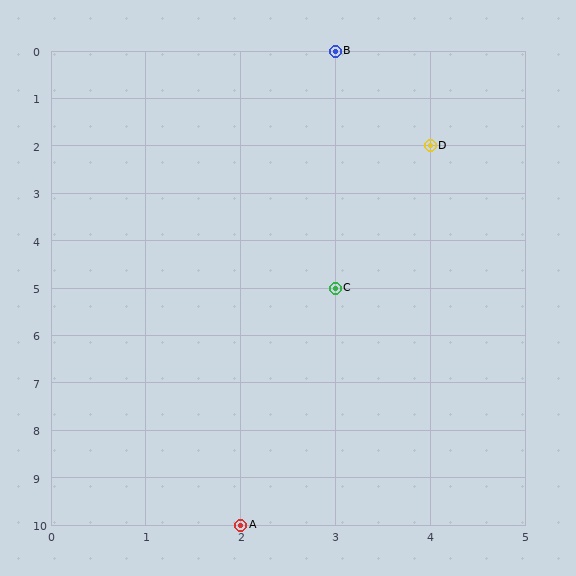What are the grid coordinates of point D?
Point D is at grid coordinates (4, 2).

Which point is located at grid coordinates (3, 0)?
Point B is at (3, 0).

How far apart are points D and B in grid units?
Points D and B are 1 column and 2 rows apart (about 2.2 grid units diagonally).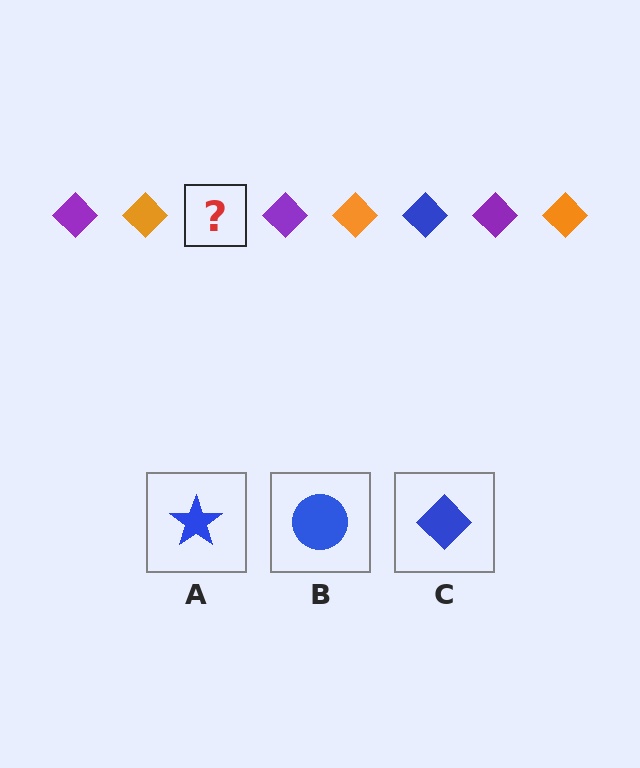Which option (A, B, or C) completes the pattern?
C.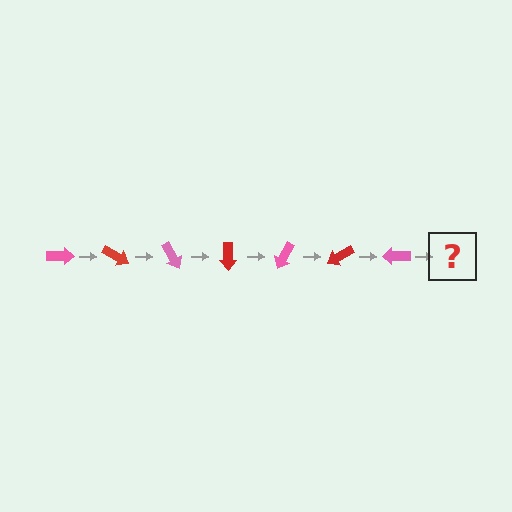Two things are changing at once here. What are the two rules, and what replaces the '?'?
The two rules are that it rotates 30 degrees each step and the color cycles through pink and red. The '?' should be a red arrow, rotated 210 degrees from the start.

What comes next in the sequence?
The next element should be a red arrow, rotated 210 degrees from the start.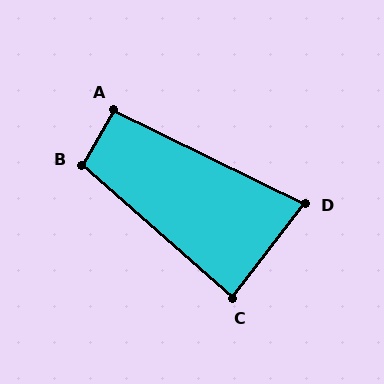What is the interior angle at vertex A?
Approximately 94 degrees (approximately right).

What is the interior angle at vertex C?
Approximately 86 degrees (approximately right).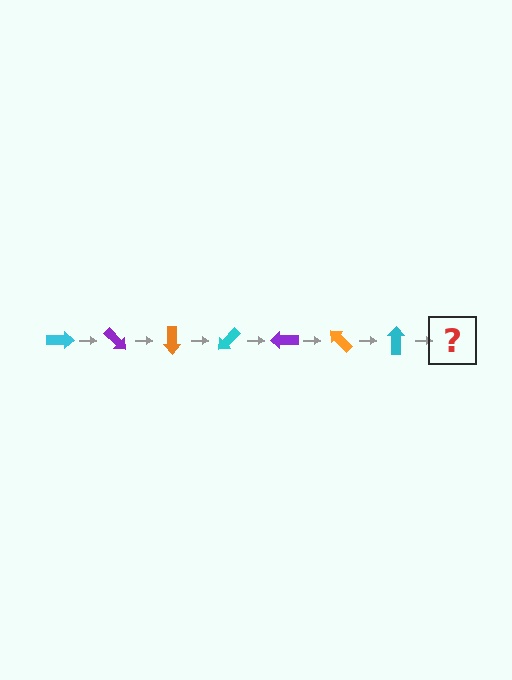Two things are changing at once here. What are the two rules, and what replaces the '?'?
The two rules are that it rotates 45 degrees each step and the color cycles through cyan, purple, and orange. The '?' should be a purple arrow, rotated 315 degrees from the start.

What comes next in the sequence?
The next element should be a purple arrow, rotated 315 degrees from the start.